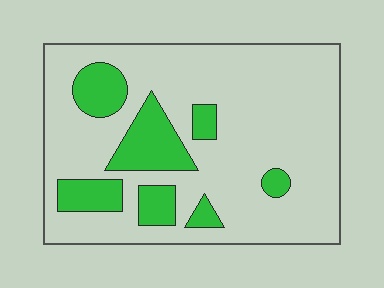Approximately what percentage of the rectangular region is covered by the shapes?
Approximately 20%.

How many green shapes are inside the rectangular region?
7.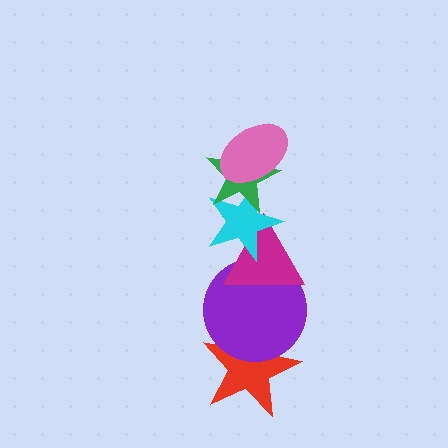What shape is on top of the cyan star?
The green star is on top of the cyan star.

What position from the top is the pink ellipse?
The pink ellipse is 1st from the top.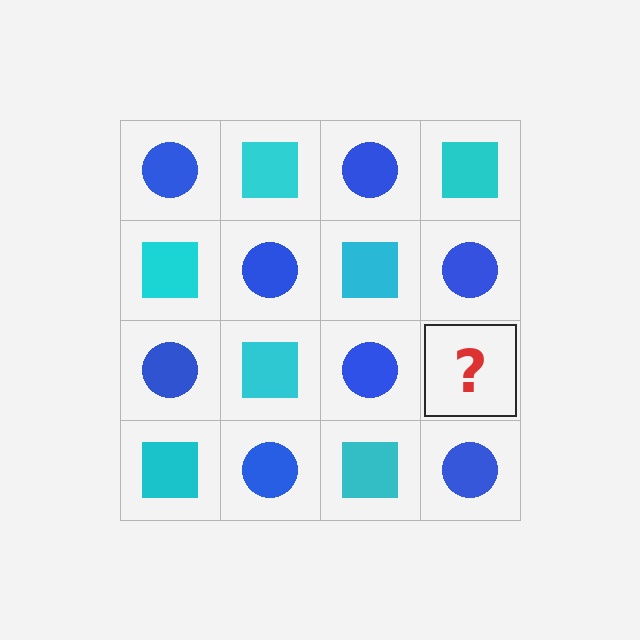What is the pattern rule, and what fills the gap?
The rule is that it alternates blue circle and cyan square in a checkerboard pattern. The gap should be filled with a cyan square.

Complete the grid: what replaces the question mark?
The question mark should be replaced with a cyan square.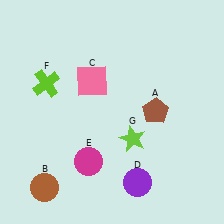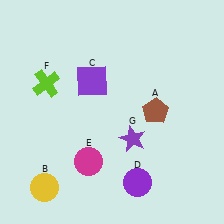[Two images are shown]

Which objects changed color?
B changed from brown to yellow. C changed from pink to purple. G changed from lime to purple.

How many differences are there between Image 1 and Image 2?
There are 3 differences between the two images.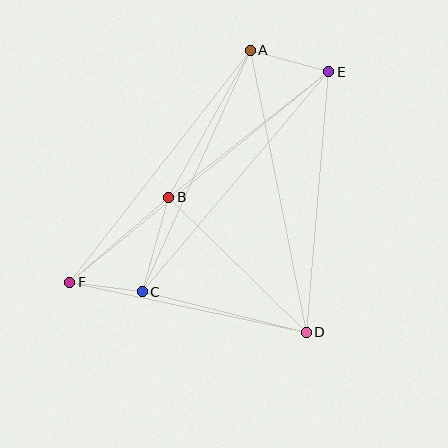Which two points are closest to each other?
Points C and F are closest to each other.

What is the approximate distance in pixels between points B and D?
The distance between B and D is approximately 193 pixels.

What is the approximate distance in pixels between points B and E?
The distance between B and E is approximately 203 pixels.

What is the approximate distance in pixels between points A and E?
The distance between A and E is approximately 82 pixels.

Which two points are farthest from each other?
Points E and F are farthest from each other.